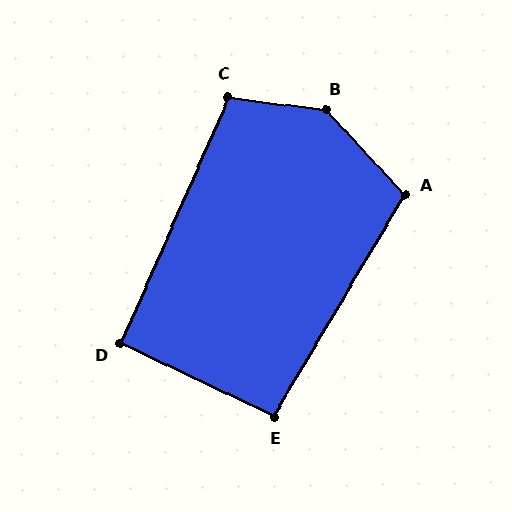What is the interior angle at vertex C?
Approximately 106 degrees (obtuse).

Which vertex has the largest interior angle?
B, at approximately 141 degrees.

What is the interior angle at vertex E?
Approximately 95 degrees (obtuse).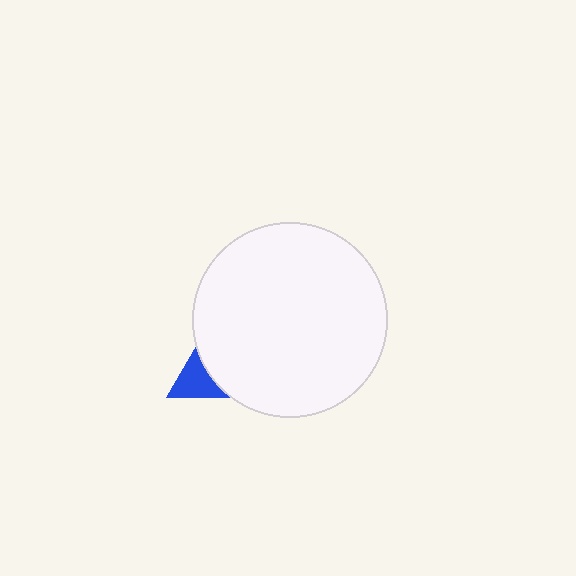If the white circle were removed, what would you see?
You would see the complete blue triangle.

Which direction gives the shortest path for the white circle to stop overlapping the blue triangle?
Moving right gives the shortest separation.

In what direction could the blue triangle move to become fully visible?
The blue triangle could move left. That would shift it out from behind the white circle entirely.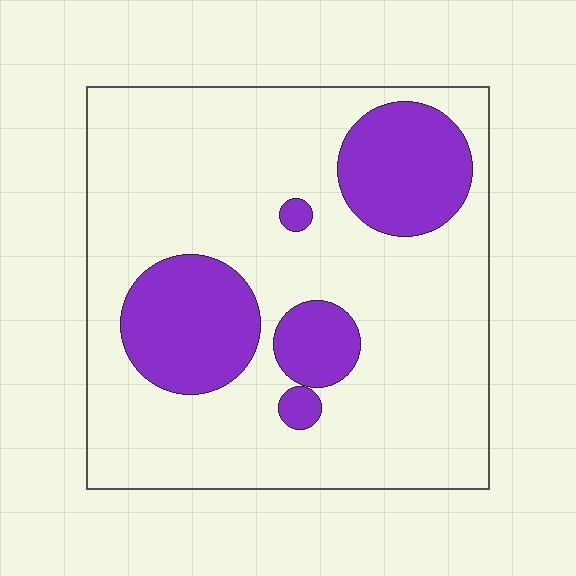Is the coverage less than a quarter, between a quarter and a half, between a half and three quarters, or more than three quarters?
Less than a quarter.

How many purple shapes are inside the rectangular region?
5.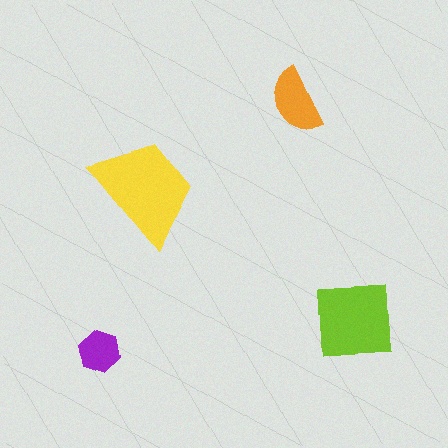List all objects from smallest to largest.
The purple hexagon, the orange semicircle, the lime square, the yellow trapezoid.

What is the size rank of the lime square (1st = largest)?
2nd.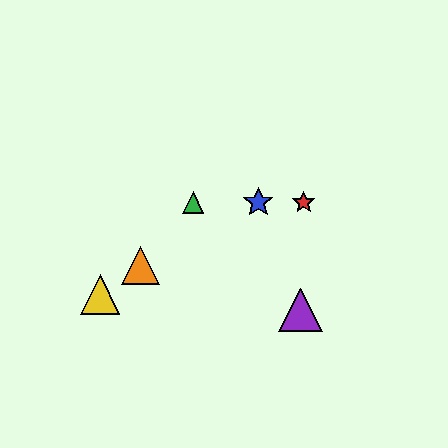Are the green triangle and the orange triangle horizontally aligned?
No, the green triangle is at y≈203 and the orange triangle is at y≈266.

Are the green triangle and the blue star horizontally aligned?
Yes, both are at y≈203.